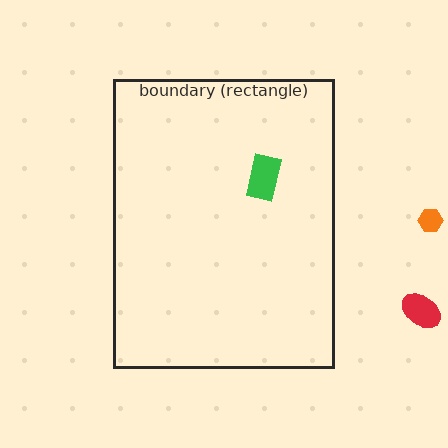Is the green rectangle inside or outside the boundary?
Inside.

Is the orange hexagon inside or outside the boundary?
Outside.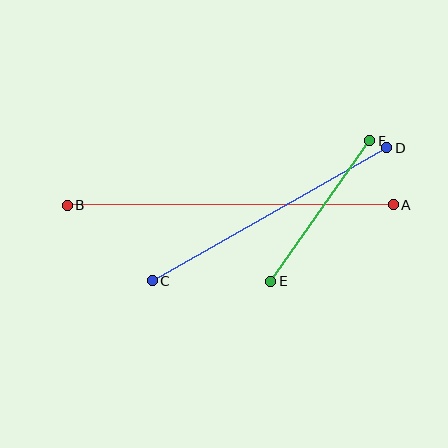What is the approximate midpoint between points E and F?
The midpoint is at approximately (320, 211) pixels.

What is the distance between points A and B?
The distance is approximately 326 pixels.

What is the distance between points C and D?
The distance is approximately 270 pixels.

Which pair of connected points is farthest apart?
Points A and B are farthest apart.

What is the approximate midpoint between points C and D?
The midpoint is at approximately (270, 214) pixels.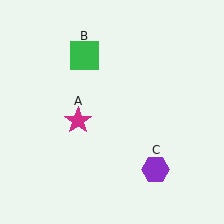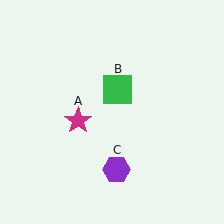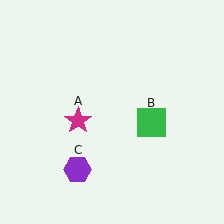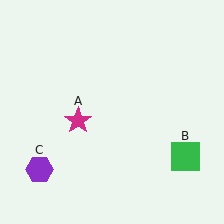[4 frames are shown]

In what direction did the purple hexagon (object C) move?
The purple hexagon (object C) moved left.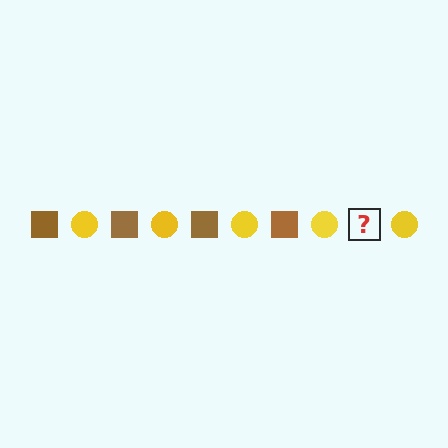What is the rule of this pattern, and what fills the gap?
The rule is that the pattern alternates between brown square and yellow circle. The gap should be filled with a brown square.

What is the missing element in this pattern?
The missing element is a brown square.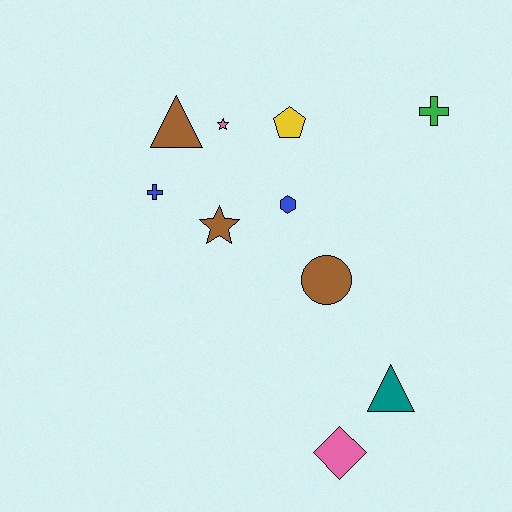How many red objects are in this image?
There are no red objects.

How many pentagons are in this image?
There is 1 pentagon.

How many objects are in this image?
There are 10 objects.